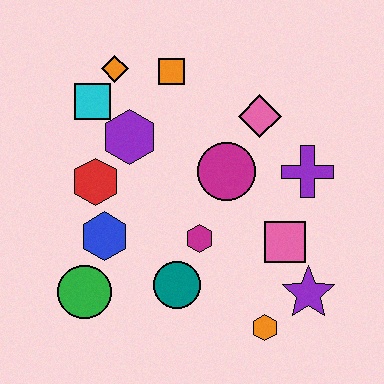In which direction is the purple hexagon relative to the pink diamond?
The purple hexagon is to the left of the pink diamond.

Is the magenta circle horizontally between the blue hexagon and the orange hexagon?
Yes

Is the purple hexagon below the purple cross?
No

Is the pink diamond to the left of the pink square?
Yes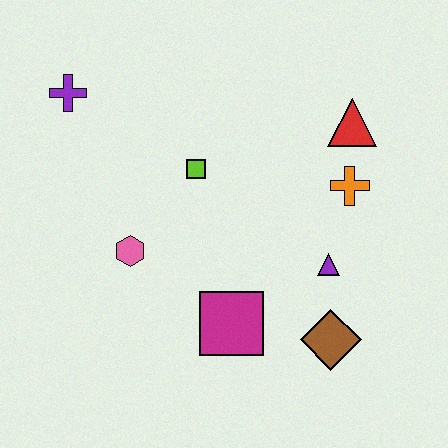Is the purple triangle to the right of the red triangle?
No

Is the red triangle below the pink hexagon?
No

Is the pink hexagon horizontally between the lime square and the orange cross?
No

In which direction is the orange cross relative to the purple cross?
The orange cross is to the right of the purple cross.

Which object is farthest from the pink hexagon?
The red triangle is farthest from the pink hexagon.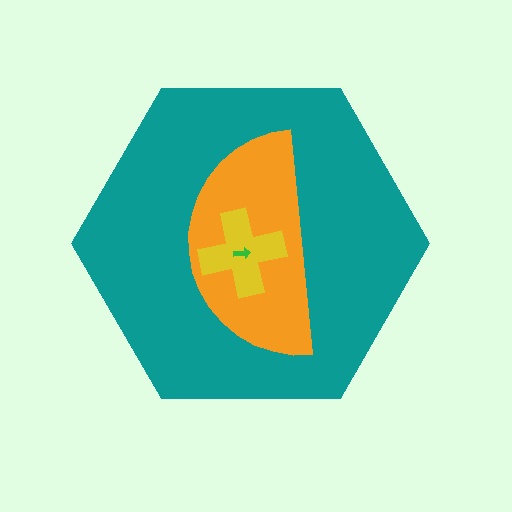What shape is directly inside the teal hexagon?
The orange semicircle.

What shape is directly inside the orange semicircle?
The yellow cross.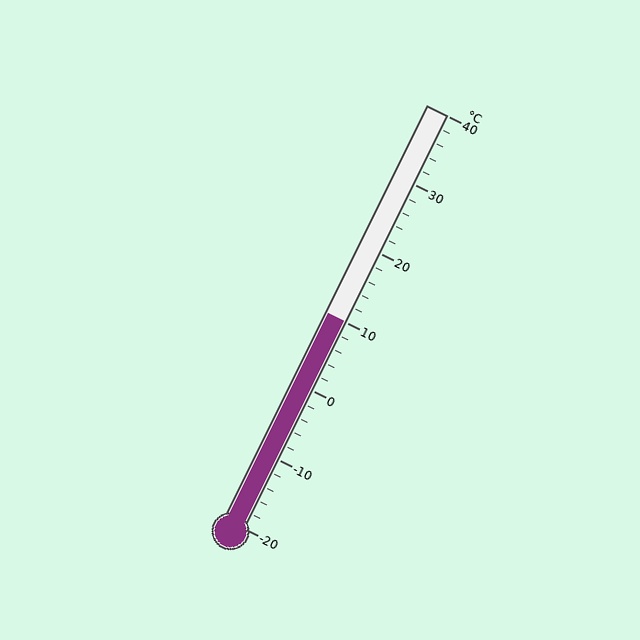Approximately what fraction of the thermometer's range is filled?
The thermometer is filled to approximately 50% of its range.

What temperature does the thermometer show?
The thermometer shows approximately 10°C.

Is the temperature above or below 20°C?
The temperature is below 20°C.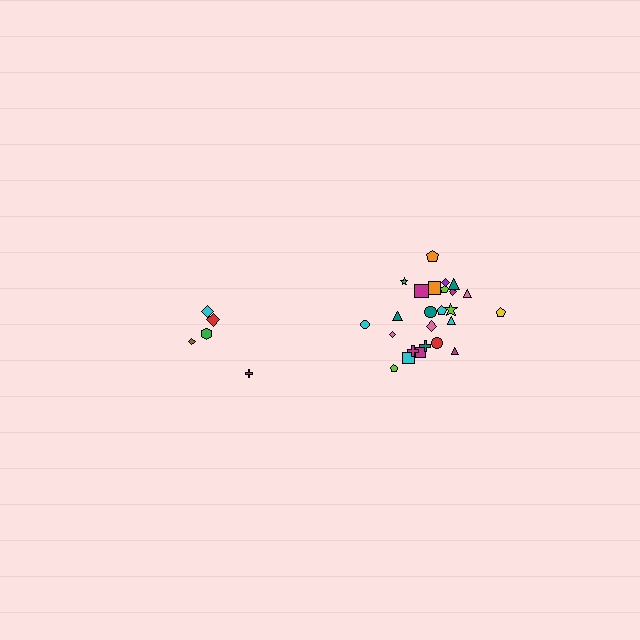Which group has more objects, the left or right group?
The right group.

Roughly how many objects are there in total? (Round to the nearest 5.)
Roughly 30 objects in total.